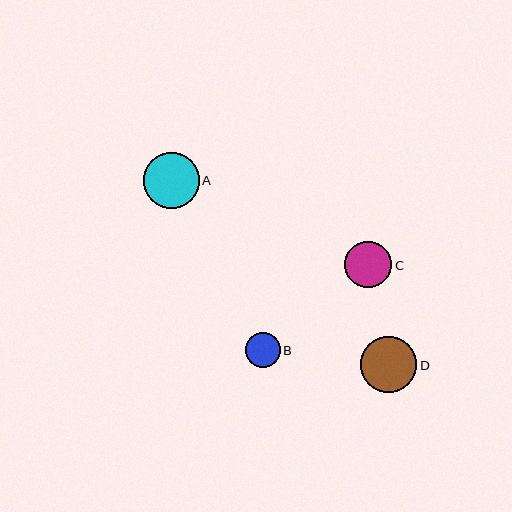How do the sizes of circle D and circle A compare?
Circle D and circle A are approximately the same size.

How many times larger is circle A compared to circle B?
Circle A is approximately 1.6 times the size of circle B.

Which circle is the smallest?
Circle B is the smallest with a size of approximately 35 pixels.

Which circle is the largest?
Circle D is the largest with a size of approximately 56 pixels.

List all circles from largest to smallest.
From largest to smallest: D, A, C, B.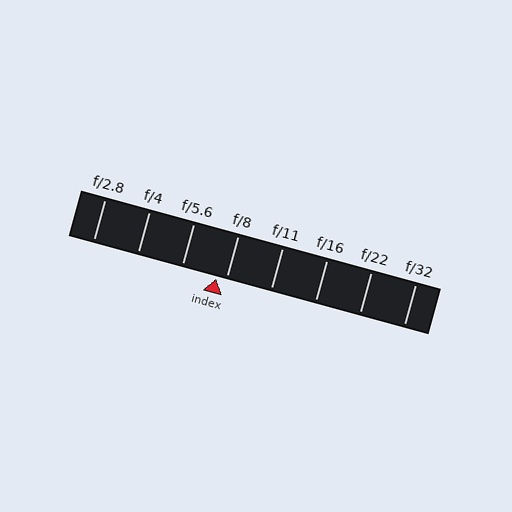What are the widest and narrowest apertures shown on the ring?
The widest aperture shown is f/2.8 and the narrowest is f/32.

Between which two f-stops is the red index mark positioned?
The index mark is between f/5.6 and f/8.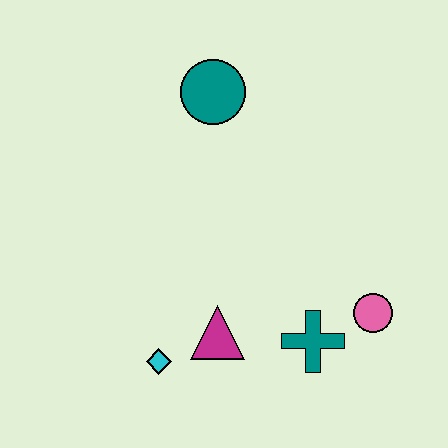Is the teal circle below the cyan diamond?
No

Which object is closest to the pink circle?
The teal cross is closest to the pink circle.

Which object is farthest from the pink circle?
The teal circle is farthest from the pink circle.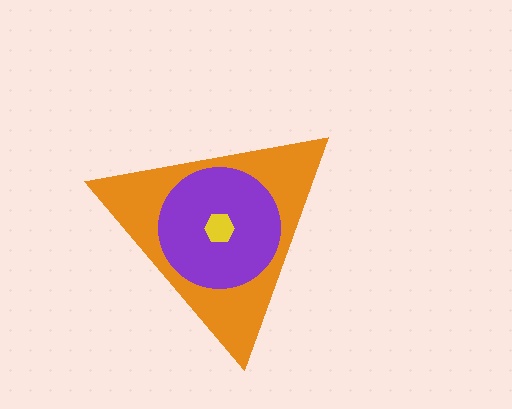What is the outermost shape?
The orange triangle.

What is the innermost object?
The yellow hexagon.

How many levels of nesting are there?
3.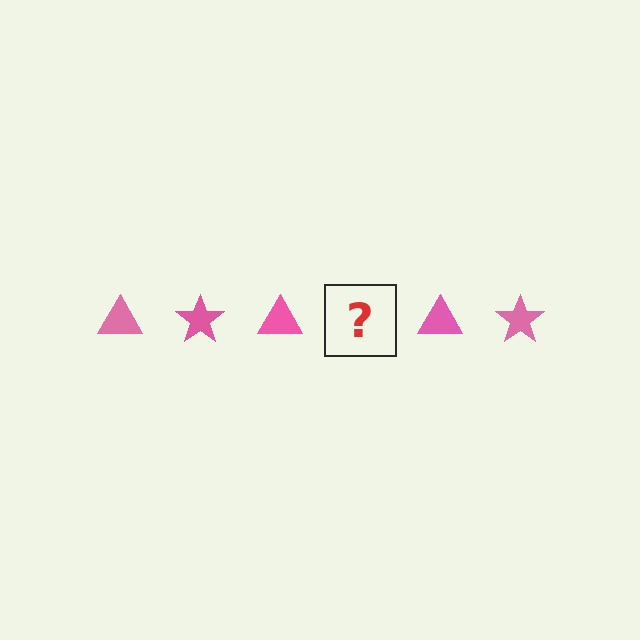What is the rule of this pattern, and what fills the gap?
The rule is that the pattern cycles through triangle, star shapes in pink. The gap should be filled with a pink star.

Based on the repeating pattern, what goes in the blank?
The blank should be a pink star.